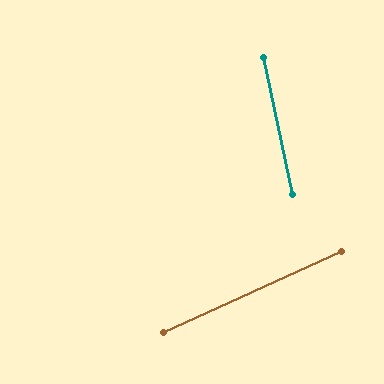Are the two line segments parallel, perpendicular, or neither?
Neither parallel nor perpendicular — they differ by about 78°.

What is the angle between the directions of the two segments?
Approximately 78 degrees.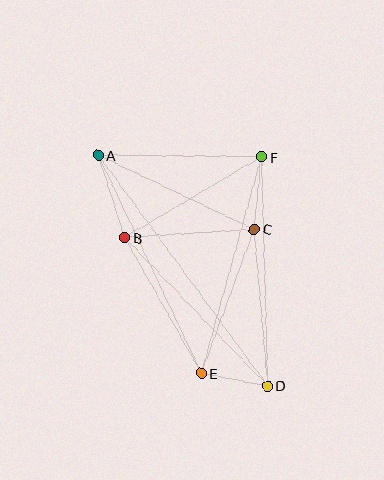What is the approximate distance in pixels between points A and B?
The distance between A and B is approximately 87 pixels.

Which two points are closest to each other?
Points D and E are closest to each other.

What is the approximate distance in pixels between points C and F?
The distance between C and F is approximately 73 pixels.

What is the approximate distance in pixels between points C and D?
The distance between C and D is approximately 157 pixels.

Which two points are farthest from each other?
Points A and D are farthest from each other.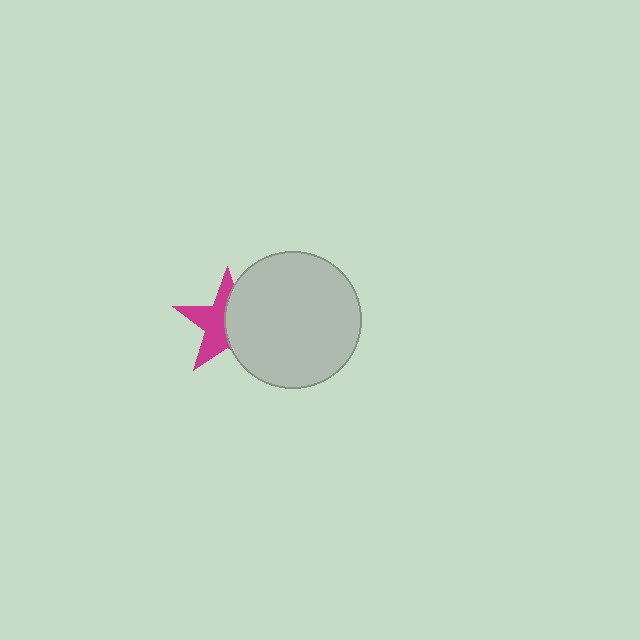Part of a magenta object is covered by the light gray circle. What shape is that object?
It is a star.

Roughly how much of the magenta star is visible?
About half of it is visible (roughly 51%).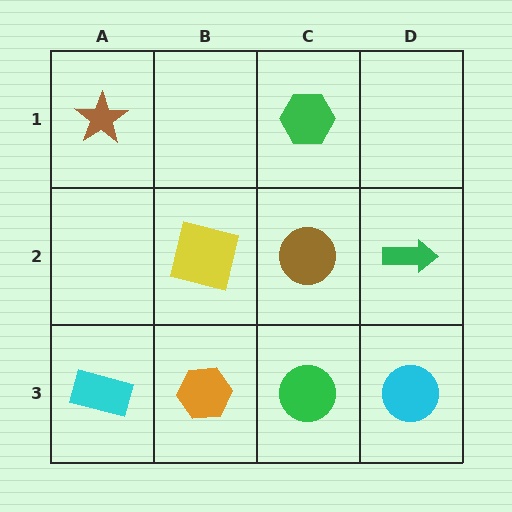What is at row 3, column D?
A cyan circle.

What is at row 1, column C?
A green hexagon.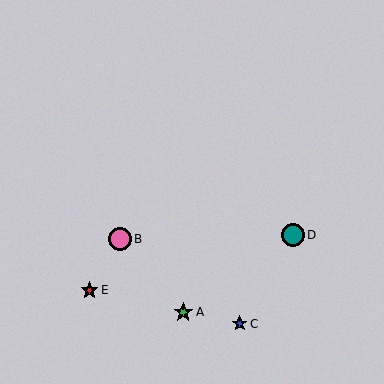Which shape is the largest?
The pink circle (labeled B) is the largest.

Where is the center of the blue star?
The center of the blue star is at (240, 324).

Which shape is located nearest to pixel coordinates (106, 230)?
The pink circle (labeled B) at (120, 239) is nearest to that location.